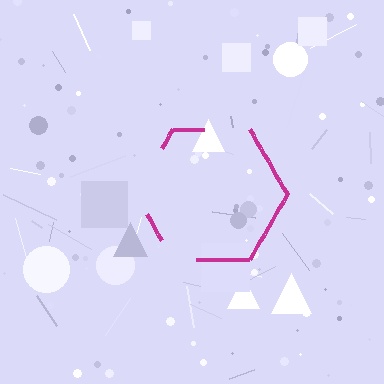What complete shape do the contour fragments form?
The contour fragments form a hexagon.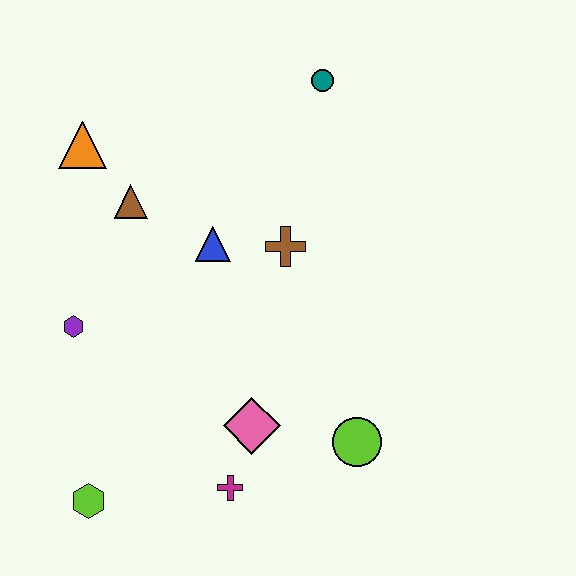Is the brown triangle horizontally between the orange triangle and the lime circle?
Yes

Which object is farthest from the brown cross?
The lime hexagon is farthest from the brown cross.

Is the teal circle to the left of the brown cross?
No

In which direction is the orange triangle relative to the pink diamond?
The orange triangle is above the pink diamond.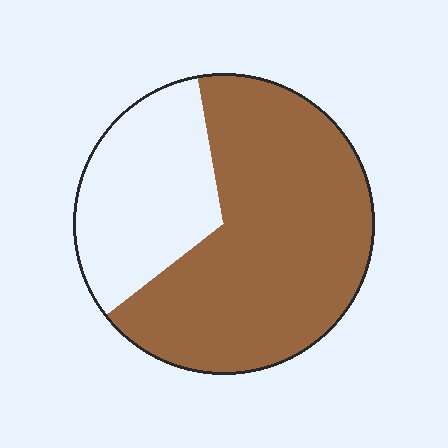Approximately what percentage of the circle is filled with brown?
Approximately 65%.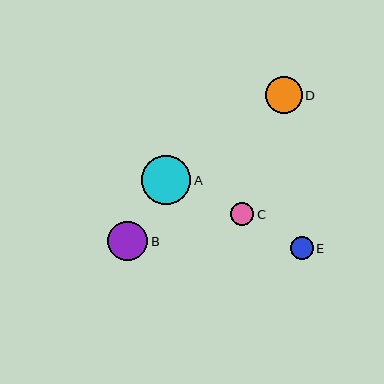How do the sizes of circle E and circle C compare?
Circle E and circle C are approximately the same size.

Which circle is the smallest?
Circle C is the smallest with a size of approximately 23 pixels.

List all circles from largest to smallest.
From largest to smallest: A, B, D, E, C.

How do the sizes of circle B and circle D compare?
Circle B and circle D are approximately the same size.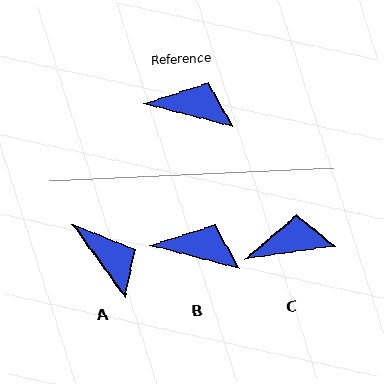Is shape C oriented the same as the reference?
No, it is off by about 23 degrees.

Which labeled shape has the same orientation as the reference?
B.